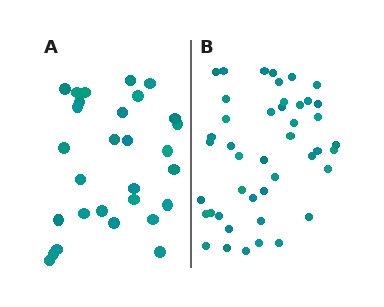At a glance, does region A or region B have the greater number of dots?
Region B (the right region) has more dots.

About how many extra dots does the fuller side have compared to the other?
Region B has approximately 15 more dots than region A.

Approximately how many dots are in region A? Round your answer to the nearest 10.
About 30 dots. (The exact count is 29, which rounds to 30.)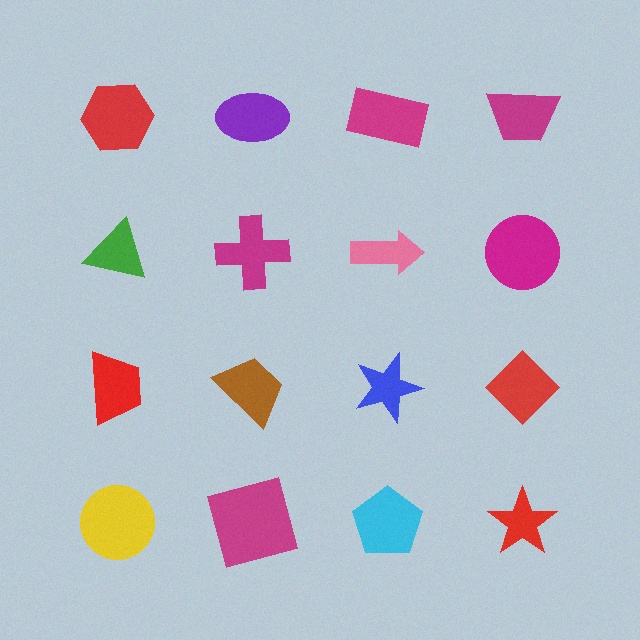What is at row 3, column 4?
A red diamond.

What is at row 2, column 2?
A magenta cross.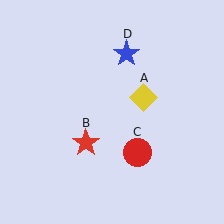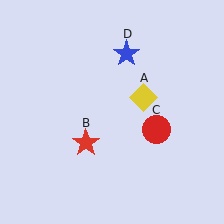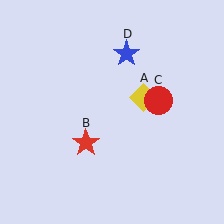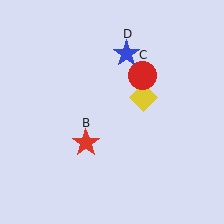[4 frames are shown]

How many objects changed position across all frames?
1 object changed position: red circle (object C).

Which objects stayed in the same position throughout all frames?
Yellow diamond (object A) and red star (object B) and blue star (object D) remained stationary.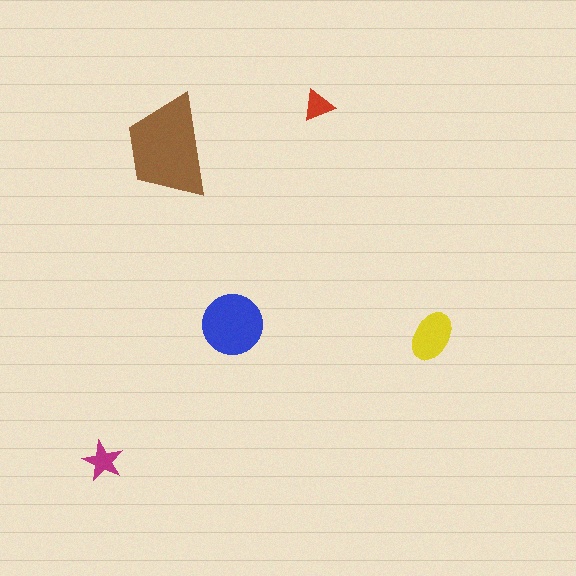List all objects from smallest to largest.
The red triangle, the magenta star, the yellow ellipse, the blue circle, the brown trapezoid.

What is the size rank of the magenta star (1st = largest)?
4th.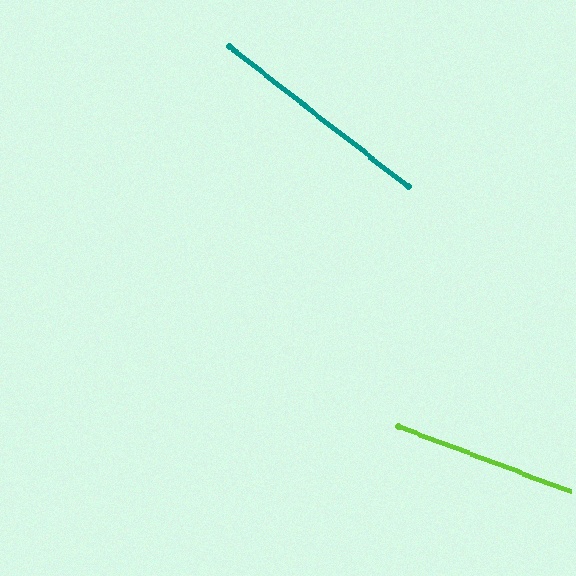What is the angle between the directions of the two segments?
Approximately 17 degrees.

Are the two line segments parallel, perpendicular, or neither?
Neither parallel nor perpendicular — they differ by about 17°.